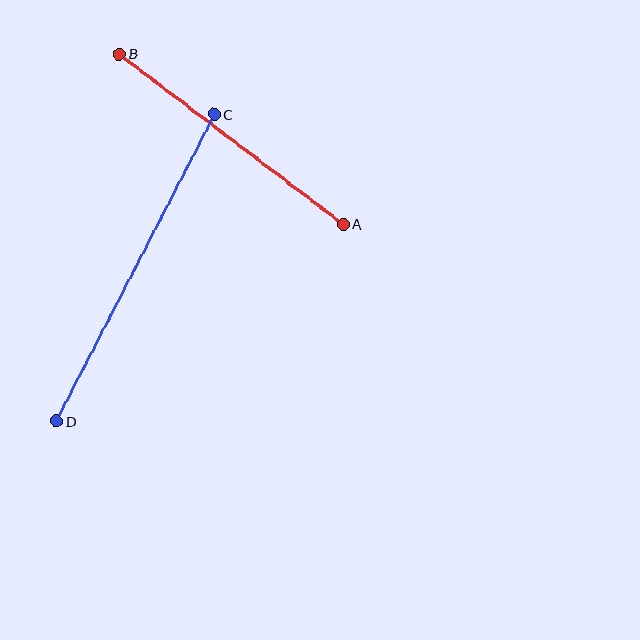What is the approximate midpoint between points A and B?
The midpoint is at approximately (231, 139) pixels.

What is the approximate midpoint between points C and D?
The midpoint is at approximately (135, 268) pixels.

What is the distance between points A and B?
The distance is approximately 281 pixels.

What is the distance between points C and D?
The distance is approximately 345 pixels.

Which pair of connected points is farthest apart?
Points C and D are farthest apart.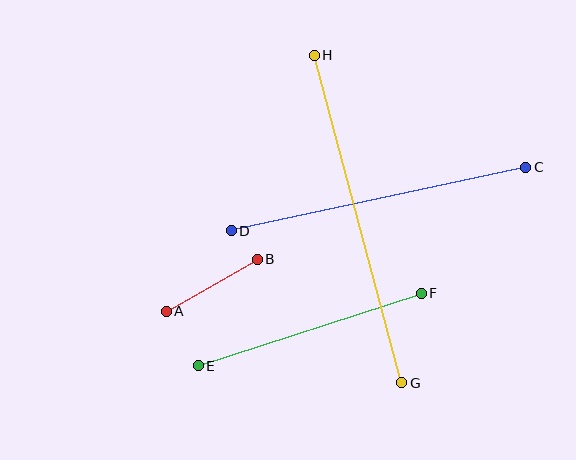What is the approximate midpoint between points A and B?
The midpoint is at approximately (212, 285) pixels.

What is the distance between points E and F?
The distance is approximately 235 pixels.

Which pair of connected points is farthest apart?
Points G and H are farthest apart.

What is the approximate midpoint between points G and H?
The midpoint is at approximately (358, 219) pixels.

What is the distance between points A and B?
The distance is approximately 105 pixels.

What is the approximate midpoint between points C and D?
The midpoint is at approximately (379, 199) pixels.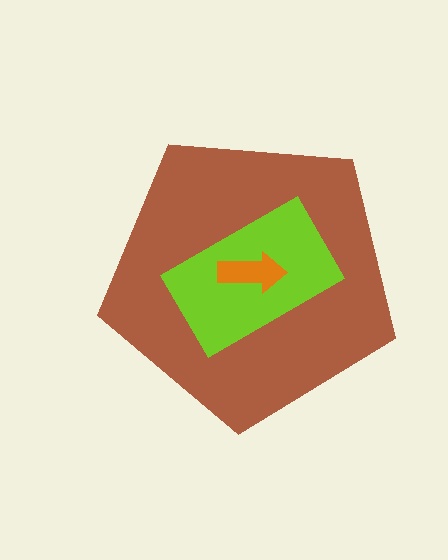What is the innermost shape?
The orange arrow.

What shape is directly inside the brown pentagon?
The lime rectangle.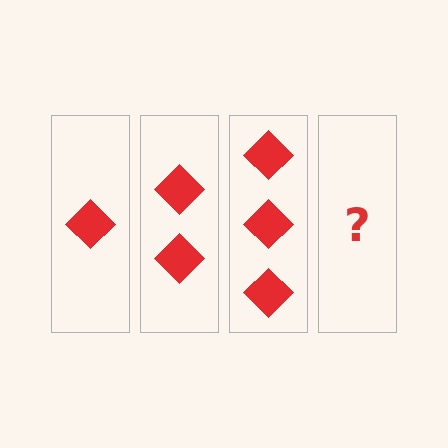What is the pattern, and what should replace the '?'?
The pattern is that each step adds one more diamond. The '?' should be 4 diamonds.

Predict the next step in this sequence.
The next step is 4 diamonds.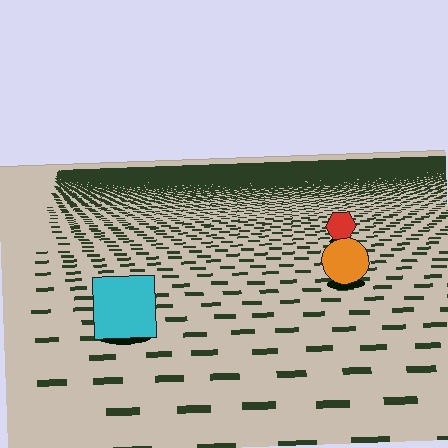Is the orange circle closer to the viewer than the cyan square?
No. The cyan square is closer — you can tell from the texture gradient: the ground texture is coarser near it.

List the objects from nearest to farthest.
From nearest to farthest: the cyan square, the orange circle, the red hexagon.